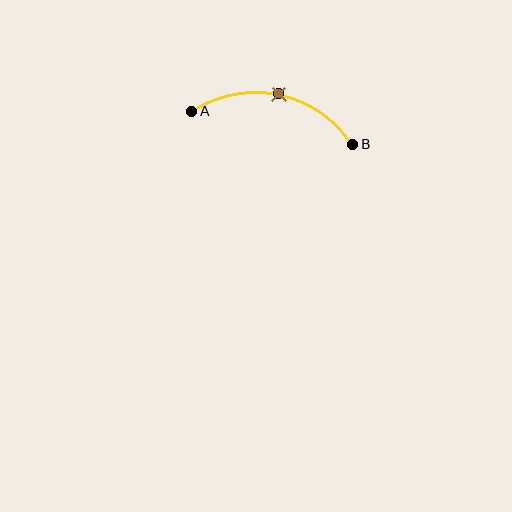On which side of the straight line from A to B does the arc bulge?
The arc bulges above the straight line connecting A and B.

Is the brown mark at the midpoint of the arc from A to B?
Yes. The brown mark lies on the arc at equal arc-length from both A and B — it is the arc midpoint.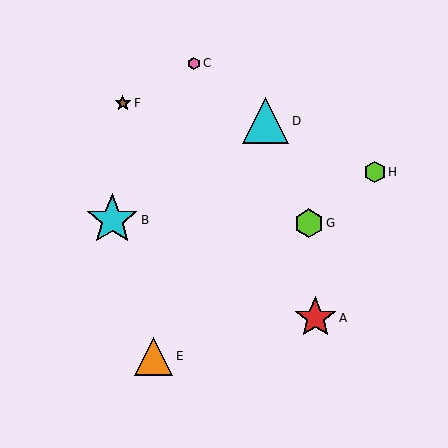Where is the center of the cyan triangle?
The center of the cyan triangle is at (266, 121).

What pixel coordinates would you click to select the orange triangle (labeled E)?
Click at (153, 356) to select the orange triangle E.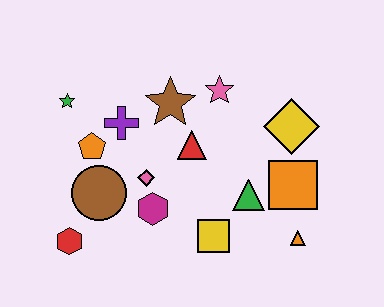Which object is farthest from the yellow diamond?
The red hexagon is farthest from the yellow diamond.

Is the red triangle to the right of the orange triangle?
No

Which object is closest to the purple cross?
The orange pentagon is closest to the purple cross.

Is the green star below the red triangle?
No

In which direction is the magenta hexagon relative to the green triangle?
The magenta hexagon is to the left of the green triangle.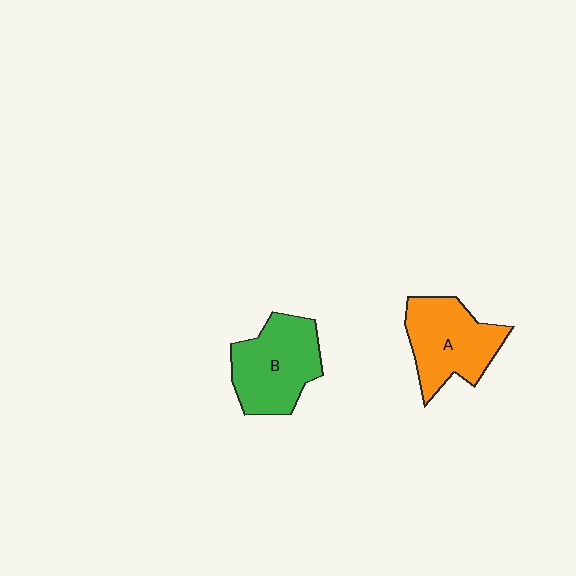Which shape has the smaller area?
Shape A (orange).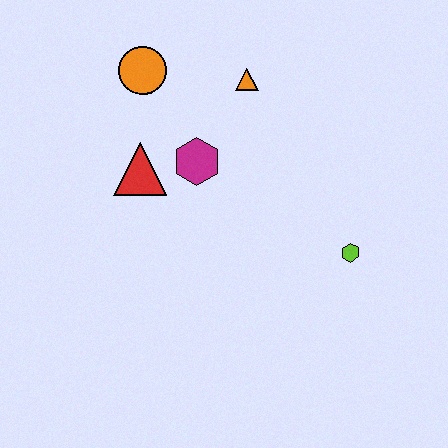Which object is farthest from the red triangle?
The lime hexagon is farthest from the red triangle.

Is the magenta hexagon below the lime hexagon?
No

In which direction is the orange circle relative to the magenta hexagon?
The orange circle is above the magenta hexagon.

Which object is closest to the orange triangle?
The magenta hexagon is closest to the orange triangle.